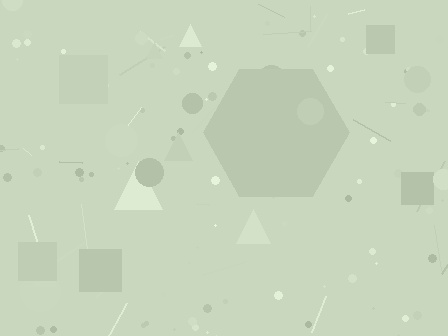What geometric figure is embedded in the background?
A hexagon is embedded in the background.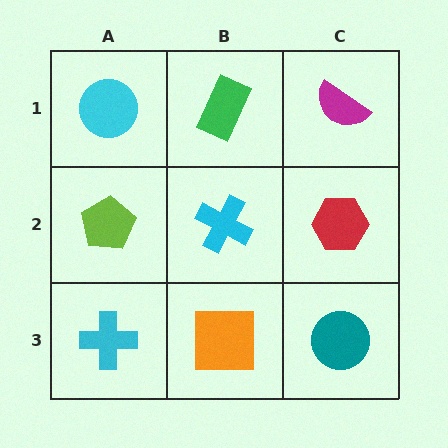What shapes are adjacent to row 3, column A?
A lime pentagon (row 2, column A), an orange square (row 3, column B).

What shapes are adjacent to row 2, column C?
A magenta semicircle (row 1, column C), a teal circle (row 3, column C), a cyan cross (row 2, column B).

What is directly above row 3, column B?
A cyan cross.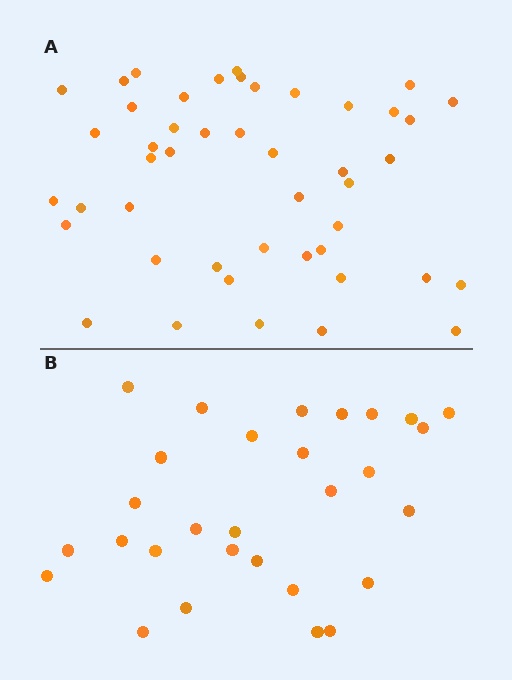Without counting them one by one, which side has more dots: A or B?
Region A (the top region) has more dots.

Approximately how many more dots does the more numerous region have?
Region A has approximately 15 more dots than region B.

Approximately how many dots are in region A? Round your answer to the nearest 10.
About 50 dots. (The exact count is 46, which rounds to 50.)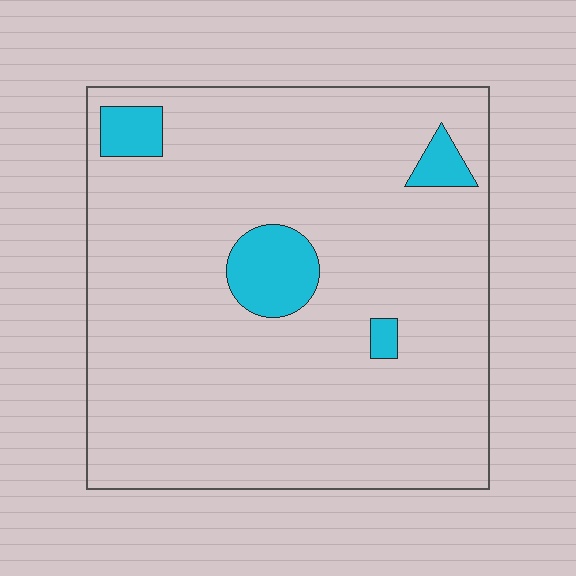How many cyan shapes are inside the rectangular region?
4.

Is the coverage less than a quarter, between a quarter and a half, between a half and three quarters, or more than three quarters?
Less than a quarter.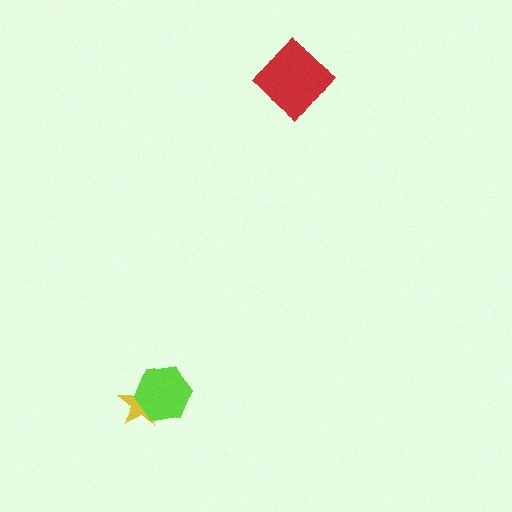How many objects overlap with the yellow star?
1 object overlaps with the yellow star.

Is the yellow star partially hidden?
Yes, it is partially covered by another shape.